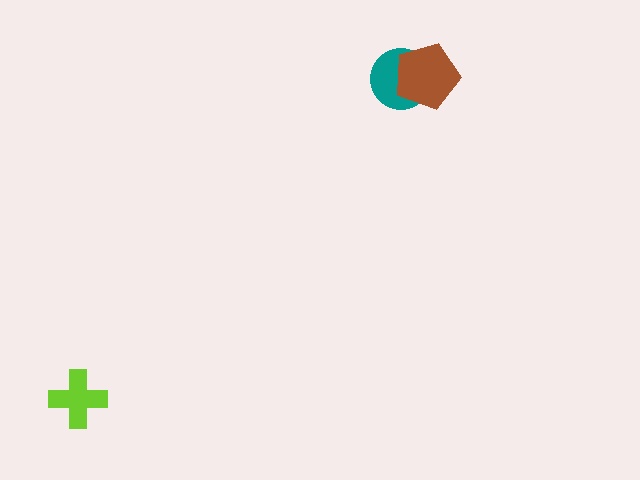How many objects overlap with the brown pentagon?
1 object overlaps with the brown pentagon.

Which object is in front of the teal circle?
The brown pentagon is in front of the teal circle.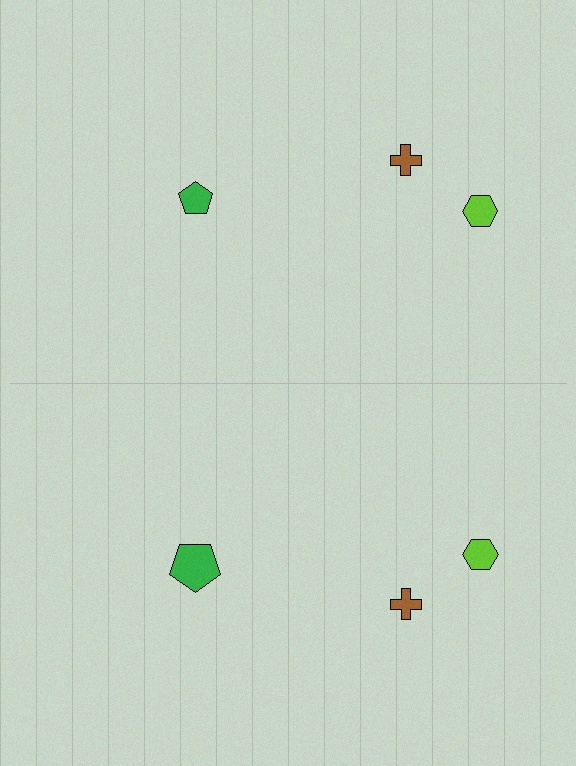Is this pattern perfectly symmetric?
No, the pattern is not perfectly symmetric. The green pentagon on the bottom side has a different size than its mirror counterpart.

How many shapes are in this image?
There are 6 shapes in this image.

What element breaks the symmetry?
The green pentagon on the bottom side has a different size than its mirror counterpart.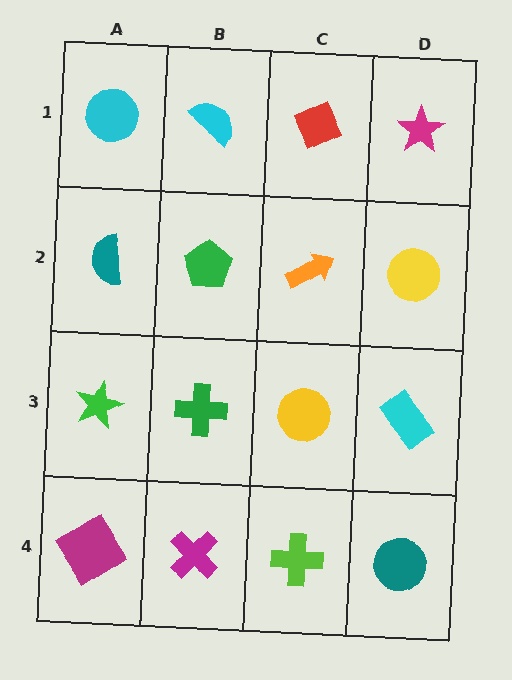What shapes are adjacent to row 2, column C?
A red diamond (row 1, column C), a yellow circle (row 3, column C), a green pentagon (row 2, column B), a yellow circle (row 2, column D).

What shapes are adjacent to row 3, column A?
A teal semicircle (row 2, column A), a magenta diamond (row 4, column A), a green cross (row 3, column B).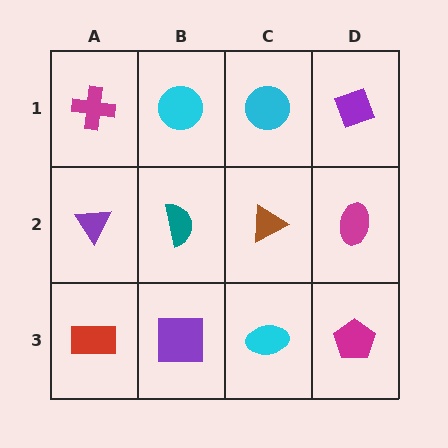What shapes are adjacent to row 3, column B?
A teal semicircle (row 2, column B), a red rectangle (row 3, column A), a cyan ellipse (row 3, column C).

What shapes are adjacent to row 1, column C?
A brown triangle (row 2, column C), a cyan circle (row 1, column B), a purple diamond (row 1, column D).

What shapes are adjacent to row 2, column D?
A purple diamond (row 1, column D), a magenta pentagon (row 3, column D), a brown triangle (row 2, column C).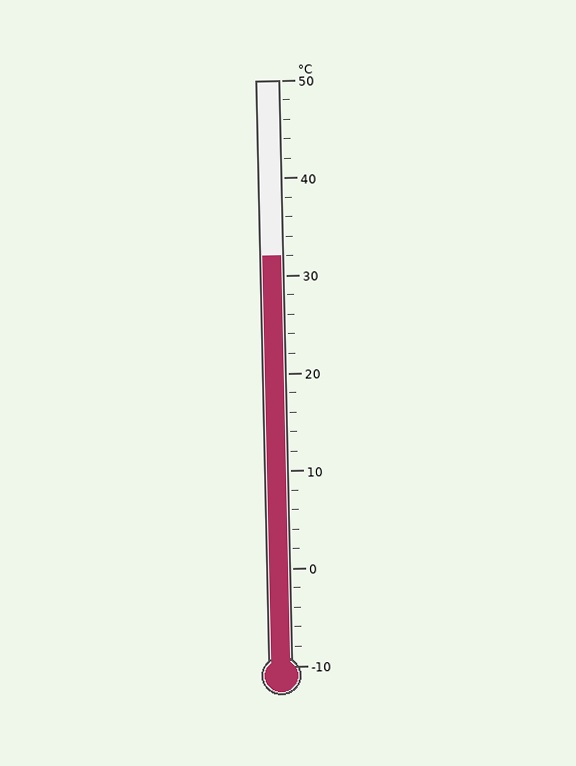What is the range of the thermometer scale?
The thermometer scale ranges from -10°C to 50°C.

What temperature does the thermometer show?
The thermometer shows approximately 32°C.